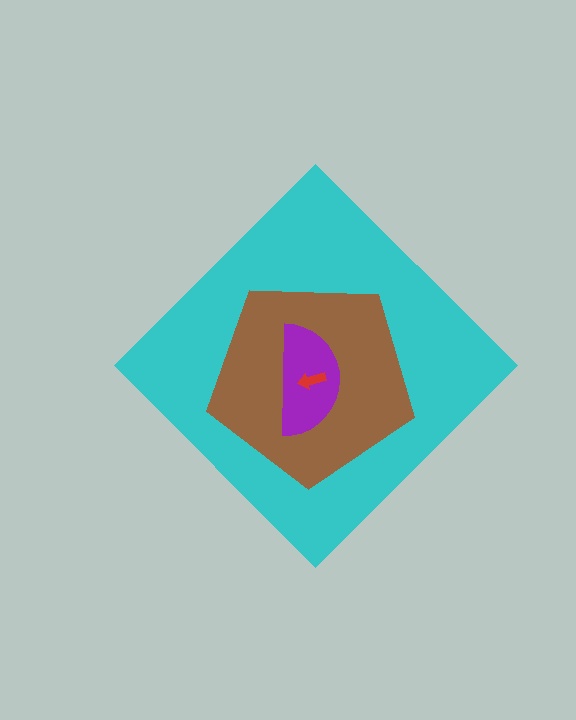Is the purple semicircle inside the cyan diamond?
Yes.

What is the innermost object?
The red arrow.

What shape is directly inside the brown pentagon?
The purple semicircle.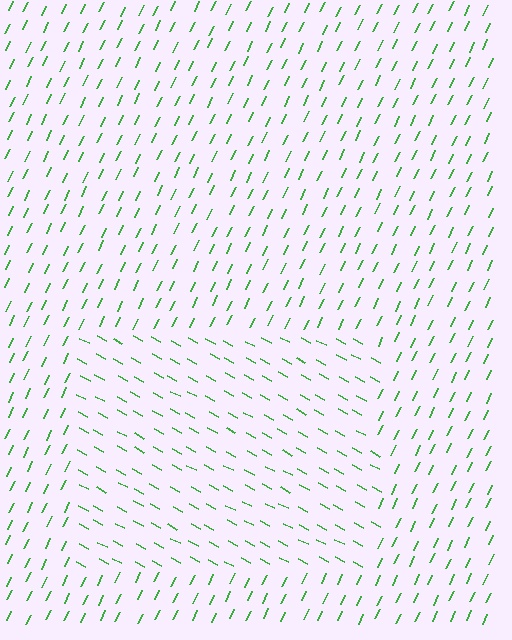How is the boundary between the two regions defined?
The boundary is defined purely by a change in line orientation (approximately 88 degrees difference). All lines are the same color and thickness.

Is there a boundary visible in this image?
Yes, there is a texture boundary formed by a change in line orientation.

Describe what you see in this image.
The image is filled with small green line segments. A rectangle region in the image has lines oriented differently from the surrounding lines, creating a visible texture boundary.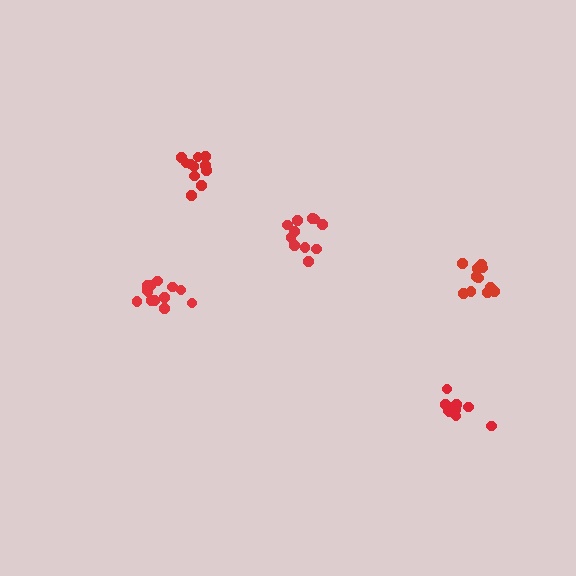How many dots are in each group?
Group 1: 12 dots, Group 2: 11 dots, Group 3: 9 dots, Group 4: 11 dots, Group 5: 13 dots (56 total).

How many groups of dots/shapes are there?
There are 5 groups.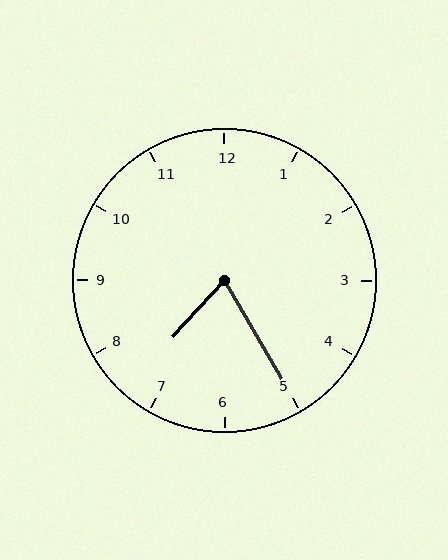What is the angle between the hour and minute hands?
Approximately 72 degrees.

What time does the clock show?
7:25.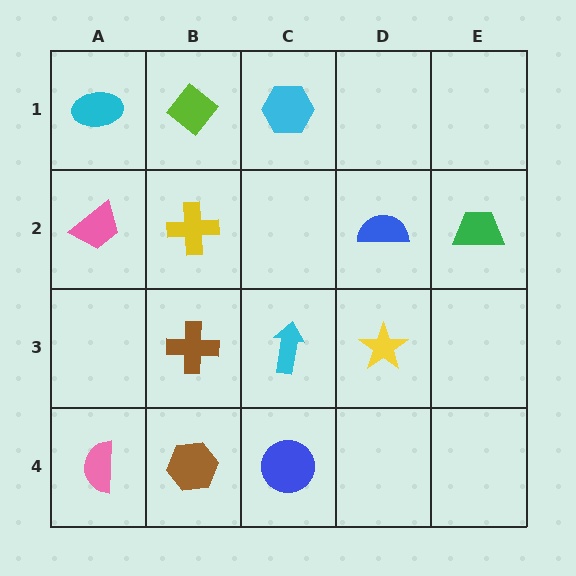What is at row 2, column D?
A blue semicircle.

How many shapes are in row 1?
3 shapes.